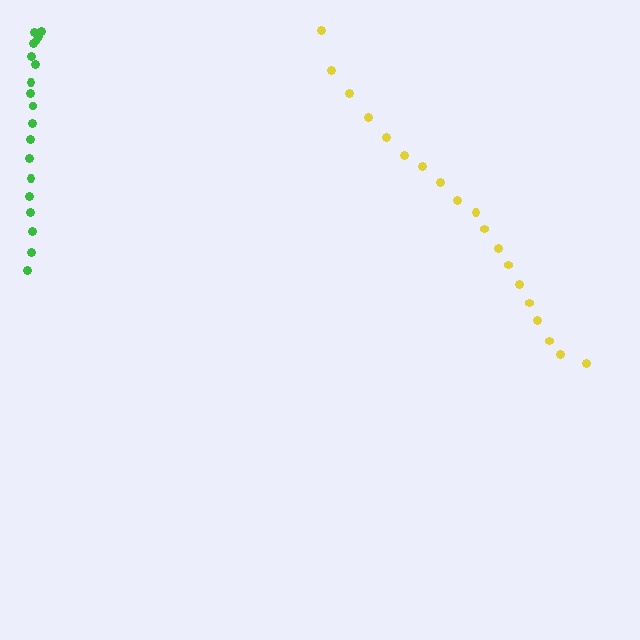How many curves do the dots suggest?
There are 2 distinct paths.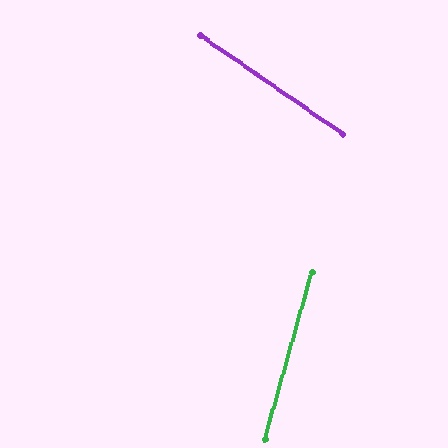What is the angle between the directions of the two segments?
Approximately 71 degrees.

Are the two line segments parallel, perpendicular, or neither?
Neither parallel nor perpendicular — they differ by about 71°.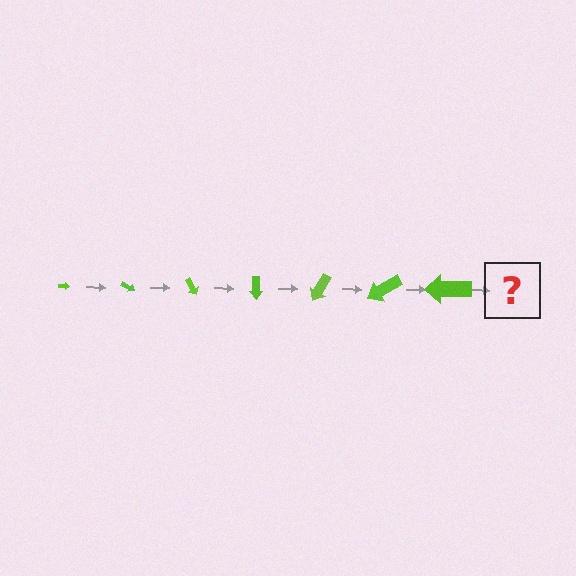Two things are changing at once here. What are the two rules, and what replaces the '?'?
The two rules are that the arrow grows larger each step and it rotates 30 degrees each step. The '?' should be an arrow, larger than the previous one and rotated 210 degrees from the start.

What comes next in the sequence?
The next element should be an arrow, larger than the previous one and rotated 210 degrees from the start.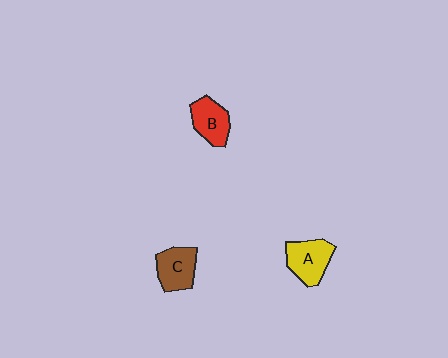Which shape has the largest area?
Shape A (yellow).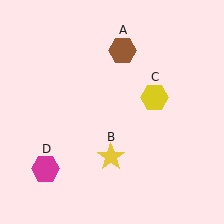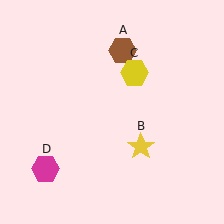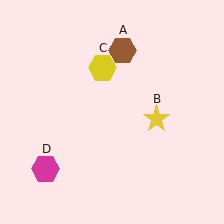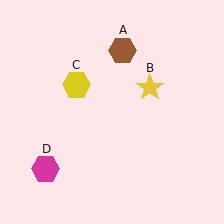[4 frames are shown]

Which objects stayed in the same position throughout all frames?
Brown hexagon (object A) and magenta hexagon (object D) remained stationary.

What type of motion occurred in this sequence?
The yellow star (object B), yellow hexagon (object C) rotated counterclockwise around the center of the scene.